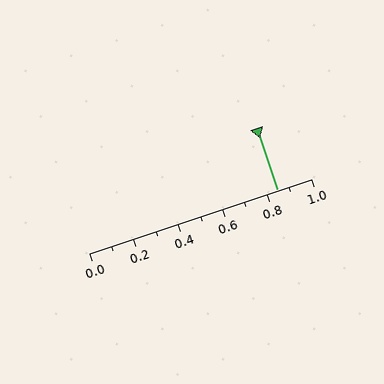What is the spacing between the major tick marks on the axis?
The major ticks are spaced 0.2 apart.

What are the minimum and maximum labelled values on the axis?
The axis runs from 0.0 to 1.0.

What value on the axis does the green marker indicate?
The marker indicates approximately 0.85.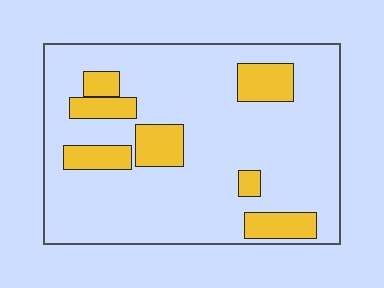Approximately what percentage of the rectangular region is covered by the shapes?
Approximately 20%.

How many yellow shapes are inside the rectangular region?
7.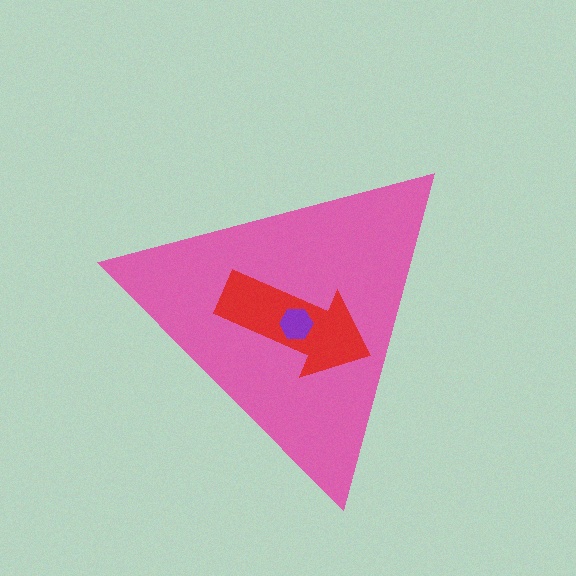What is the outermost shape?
The pink triangle.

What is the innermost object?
The purple hexagon.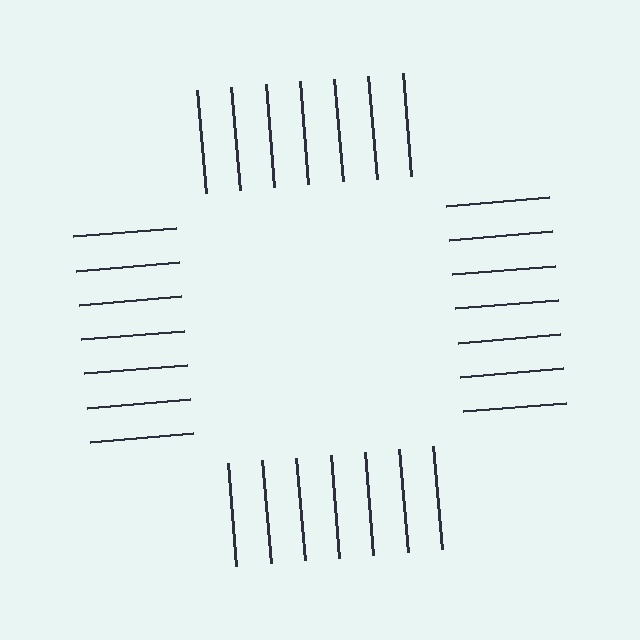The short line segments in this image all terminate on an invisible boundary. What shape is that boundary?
An illusory square — the line segments terminate on its edges but no continuous stroke is drawn.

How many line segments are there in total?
28 — 7 along each of the 4 edges.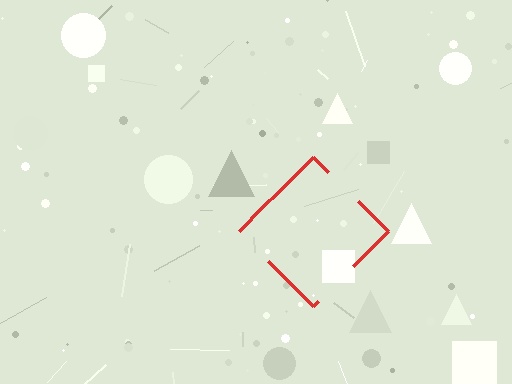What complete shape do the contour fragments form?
The contour fragments form a diamond.